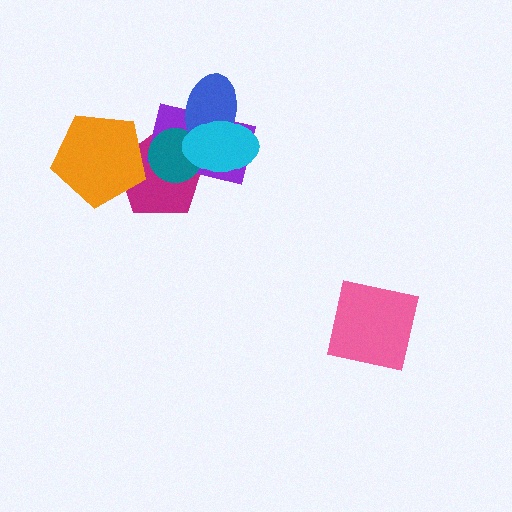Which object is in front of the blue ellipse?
The cyan ellipse is in front of the blue ellipse.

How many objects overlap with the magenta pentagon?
4 objects overlap with the magenta pentagon.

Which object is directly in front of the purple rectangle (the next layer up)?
The teal circle is directly in front of the purple rectangle.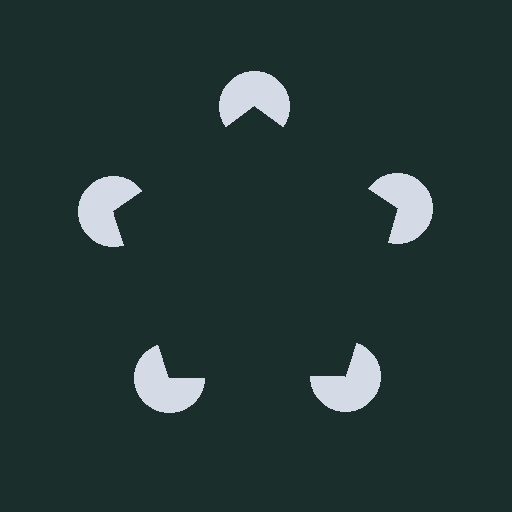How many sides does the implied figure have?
5 sides.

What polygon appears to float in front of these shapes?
An illusory pentagon — its edges are inferred from the aligned wedge cuts in the pac-man discs, not physically drawn.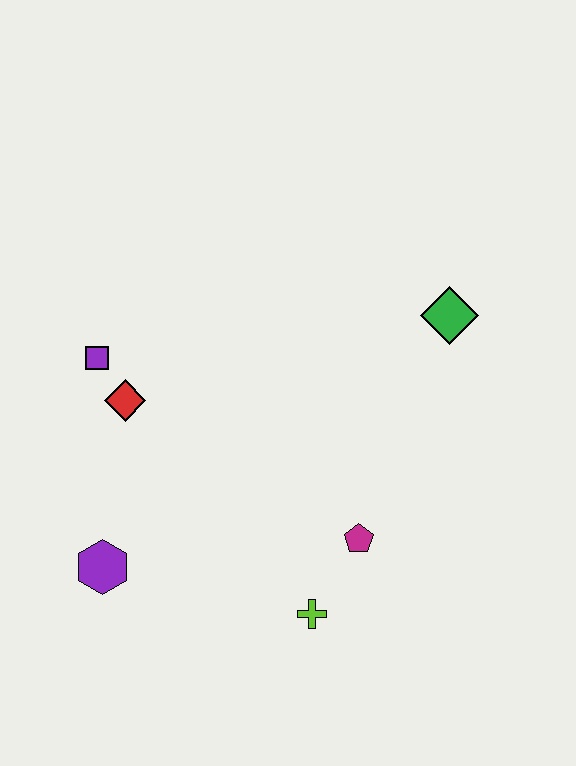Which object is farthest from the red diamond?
The green diamond is farthest from the red diamond.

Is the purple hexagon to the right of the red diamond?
No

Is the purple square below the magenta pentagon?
No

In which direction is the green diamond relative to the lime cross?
The green diamond is above the lime cross.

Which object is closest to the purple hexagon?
The red diamond is closest to the purple hexagon.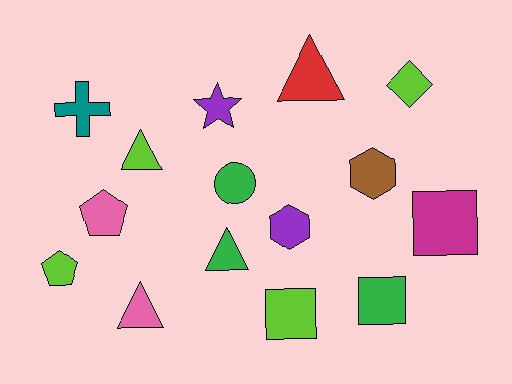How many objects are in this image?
There are 15 objects.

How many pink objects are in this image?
There are 2 pink objects.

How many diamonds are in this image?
There is 1 diamond.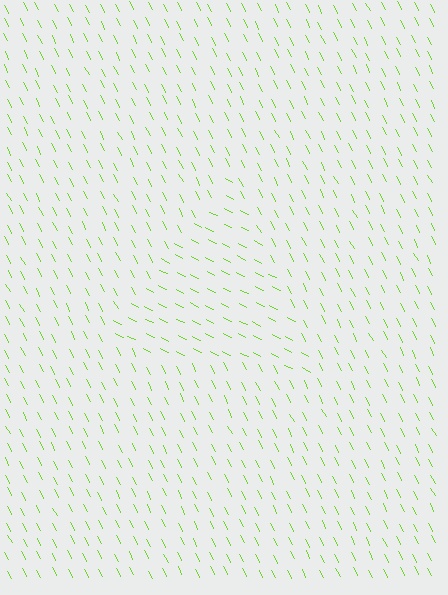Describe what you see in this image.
The image is filled with small lime line segments. A triangle region in the image has lines oriented differently from the surrounding lines, creating a visible texture boundary.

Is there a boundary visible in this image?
Yes, there is a texture boundary formed by a change in line orientation.